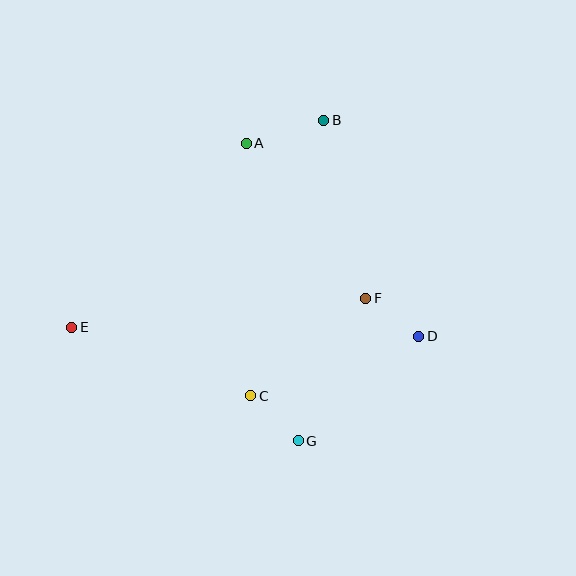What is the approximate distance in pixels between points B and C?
The distance between B and C is approximately 285 pixels.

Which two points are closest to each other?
Points D and F are closest to each other.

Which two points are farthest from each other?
Points D and E are farthest from each other.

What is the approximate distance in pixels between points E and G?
The distance between E and G is approximately 254 pixels.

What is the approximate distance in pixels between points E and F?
The distance between E and F is approximately 296 pixels.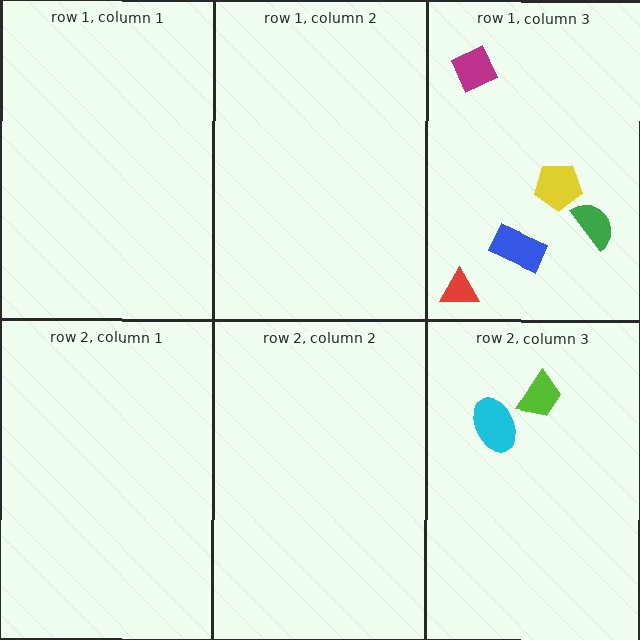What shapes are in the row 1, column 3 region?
The green semicircle, the yellow pentagon, the red triangle, the blue rectangle, the magenta diamond.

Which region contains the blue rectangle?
The row 1, column 3 region.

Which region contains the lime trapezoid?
The row 2, column 3 region.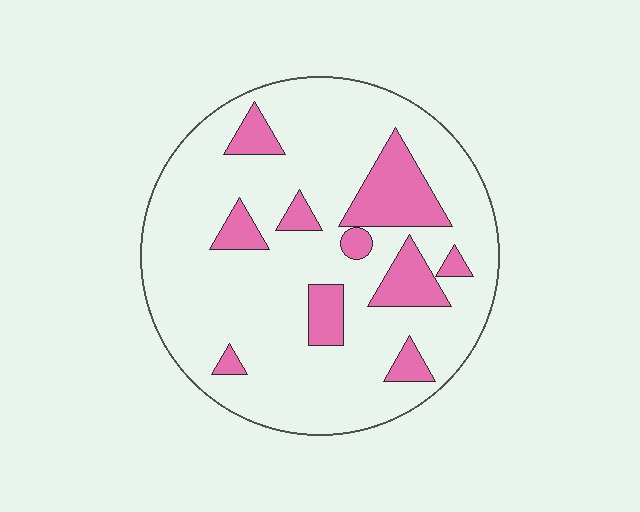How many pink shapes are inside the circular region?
10.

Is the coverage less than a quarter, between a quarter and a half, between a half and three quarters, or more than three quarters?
Less than a quarter.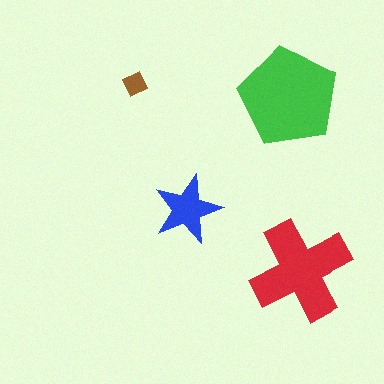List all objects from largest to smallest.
The green pentagon, the red cross, the blue star, the brown diamond.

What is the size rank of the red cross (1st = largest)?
2nd.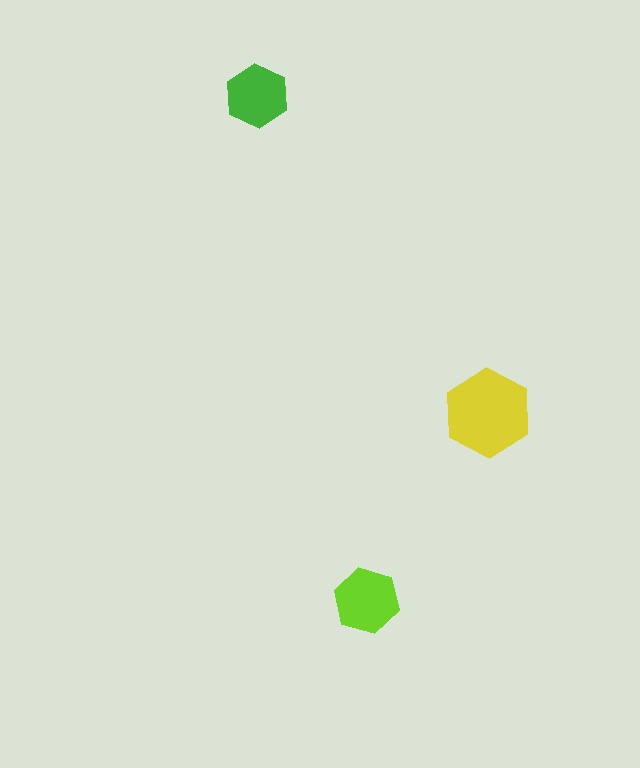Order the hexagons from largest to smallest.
the yellow one, the lime one, the green one.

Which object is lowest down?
The lime hexagon is bottommost.